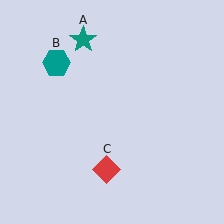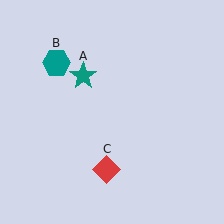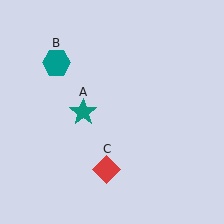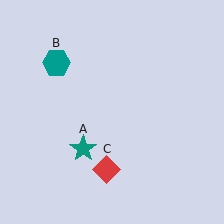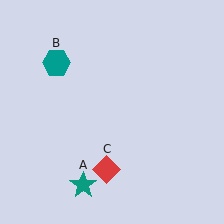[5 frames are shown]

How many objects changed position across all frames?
1 object changed position: teal star (object A).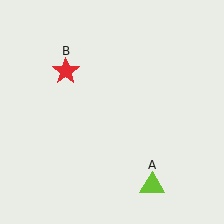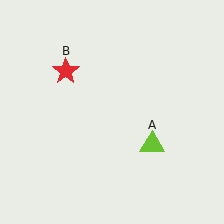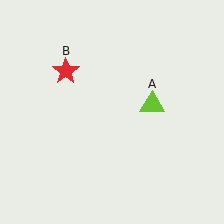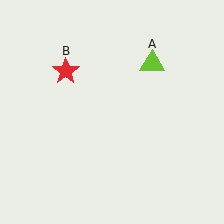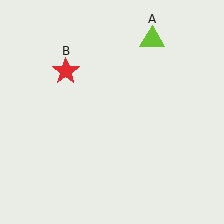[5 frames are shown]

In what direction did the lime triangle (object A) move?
The lime triangle (object A) moved up.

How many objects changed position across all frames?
1 object changed position: lime triangle (object A).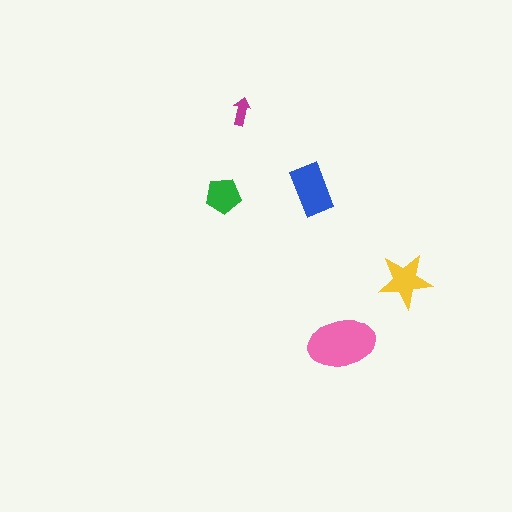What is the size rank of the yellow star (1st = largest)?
3rd.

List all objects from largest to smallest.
The pink ellipse, the blue rectangle, the yellow star, the green pentagon, the magenta arrow.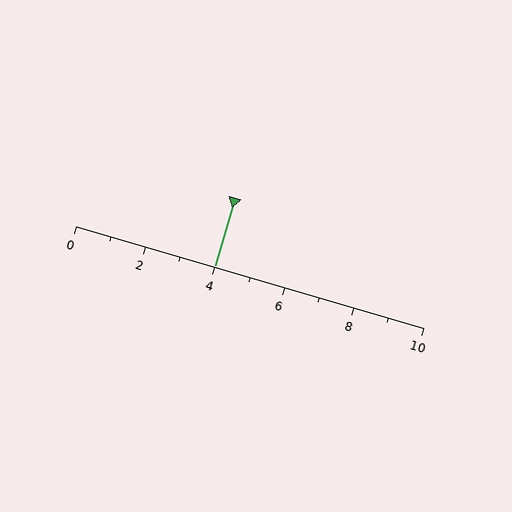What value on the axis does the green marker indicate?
The marker indicates approximately 4.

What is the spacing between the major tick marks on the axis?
The major ticks are spaced 2 apart.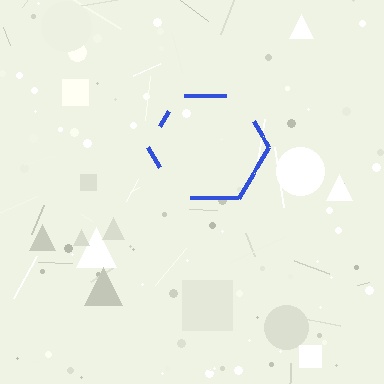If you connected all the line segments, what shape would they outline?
They would outline a hexagon.